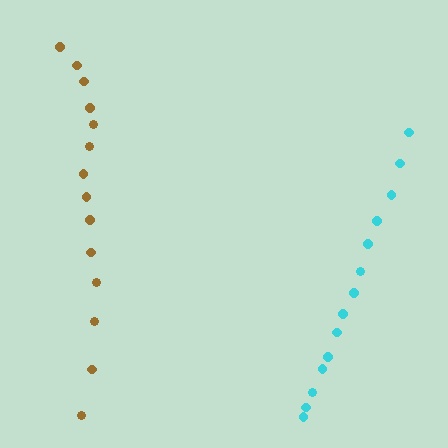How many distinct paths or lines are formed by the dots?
There are 2 distinct paths.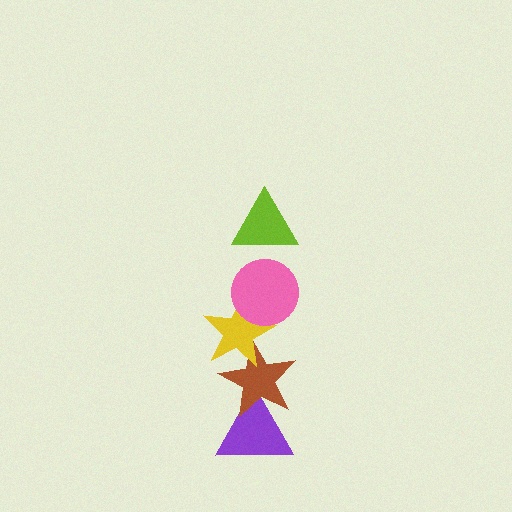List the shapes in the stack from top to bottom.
From top to bottom: the lime triangle, the pink circle, the yellow star, the brown star, the purple triangle.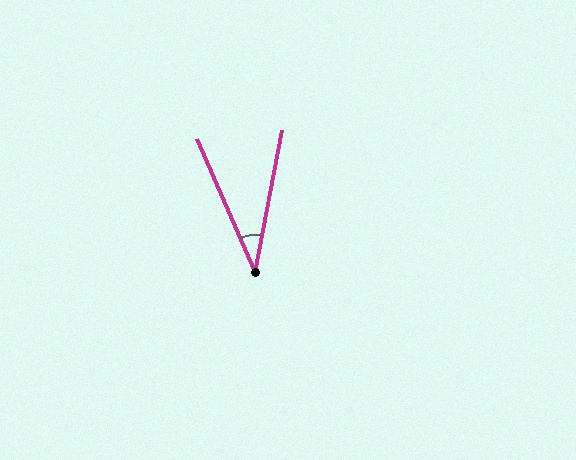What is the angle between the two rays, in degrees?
Approximately 35 degrees.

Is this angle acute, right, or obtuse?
It is acute.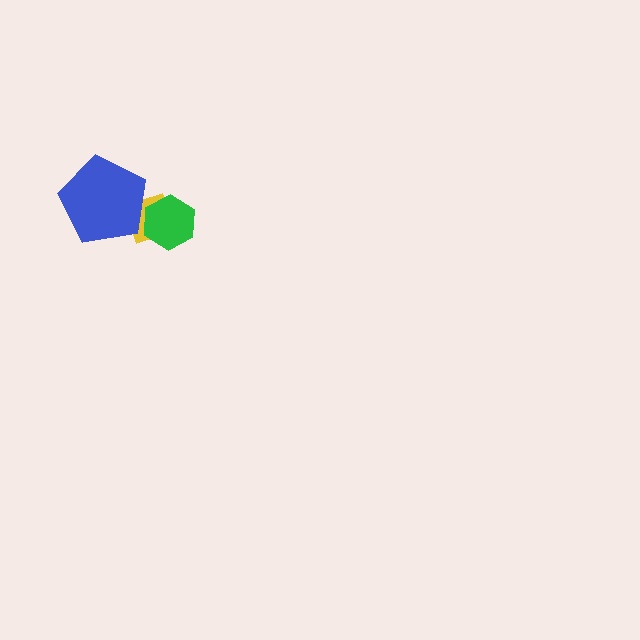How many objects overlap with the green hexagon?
1 object overlaps with the green hexagon.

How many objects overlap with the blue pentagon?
1 object overlaps with the blue pentagon.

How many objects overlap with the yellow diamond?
2 objects overlap with the yellow diamond.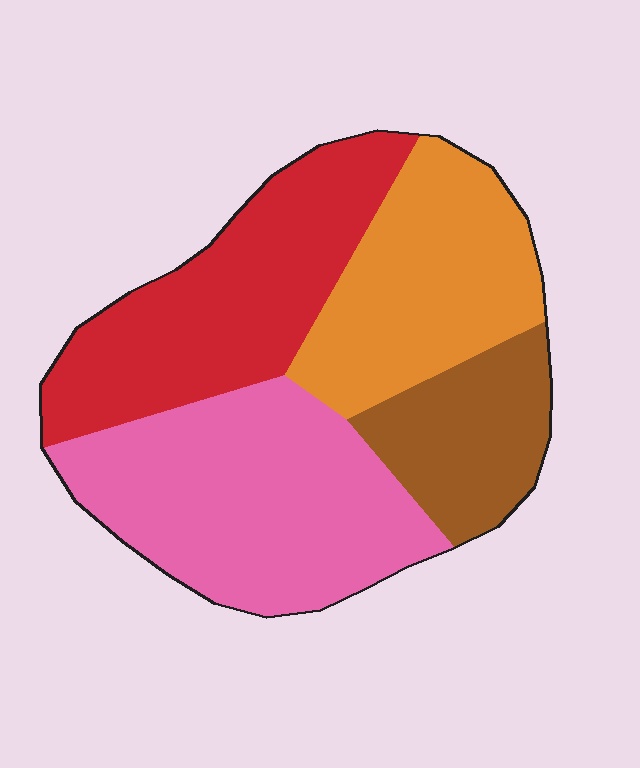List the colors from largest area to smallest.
From largest to smallest: pink, red, orange, brown.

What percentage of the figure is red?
Red covers about 30% of the figure.